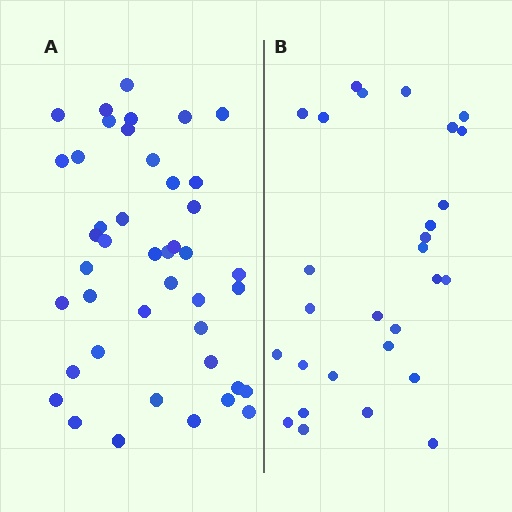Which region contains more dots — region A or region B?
Region A (the left region) has more dots.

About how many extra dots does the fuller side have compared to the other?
Region A has approximately 15 more dots than region B.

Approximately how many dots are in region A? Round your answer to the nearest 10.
About 40 dots. (The exact count is 43, which rounds to 40.)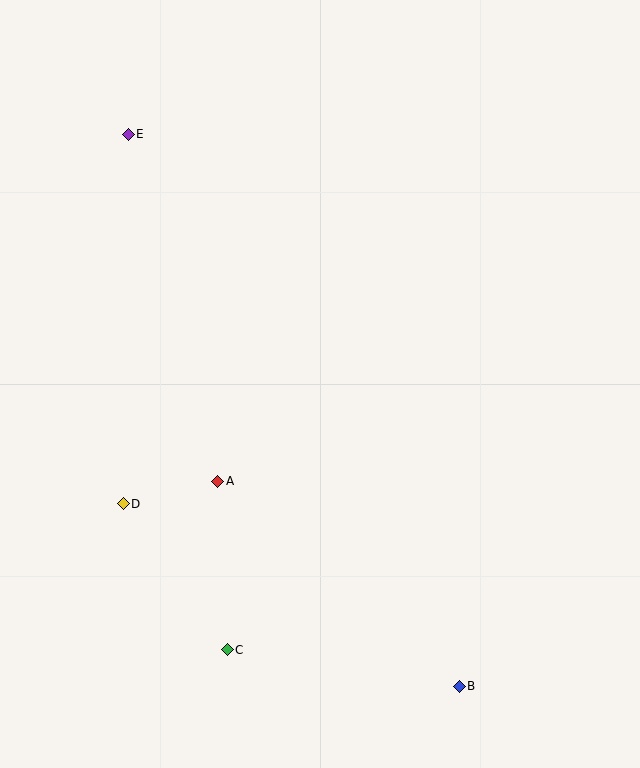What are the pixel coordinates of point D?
Point D is at (123, 504).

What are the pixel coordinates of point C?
Point C is at (227, 650).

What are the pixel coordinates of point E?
Point E is at (128, 134).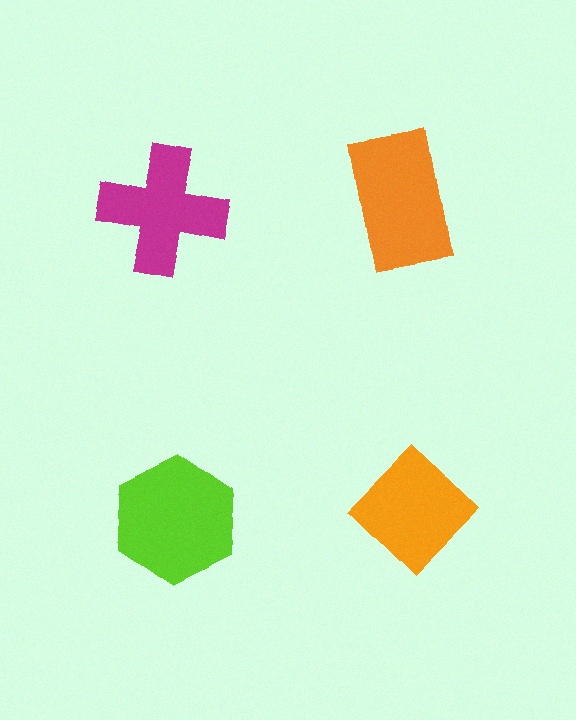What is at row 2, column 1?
A lime hexagon.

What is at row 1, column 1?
A magenta cross.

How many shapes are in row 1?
2 shapes.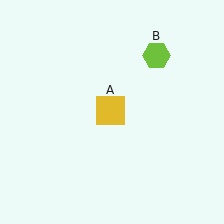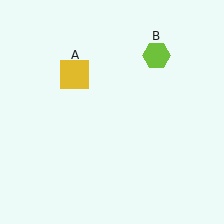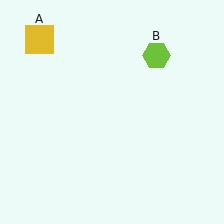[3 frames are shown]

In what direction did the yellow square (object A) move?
The yellow square (object A) moved up and to the left.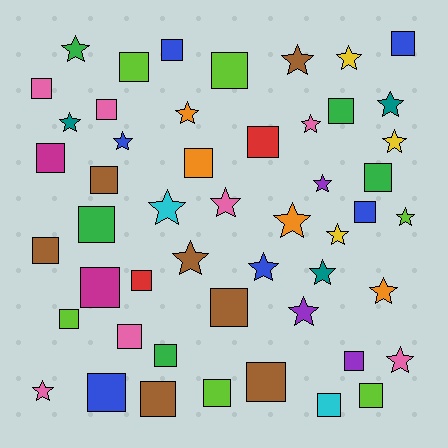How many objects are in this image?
There are 50 objects.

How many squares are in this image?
There are 28 squares.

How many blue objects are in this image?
There are 6 blue objects.